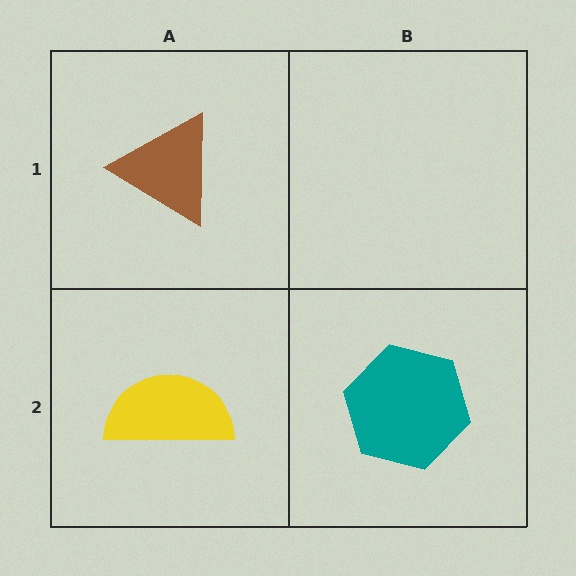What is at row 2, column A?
A yellow semicircle.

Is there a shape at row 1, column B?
No, that cell is empty.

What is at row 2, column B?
A teal hexagon.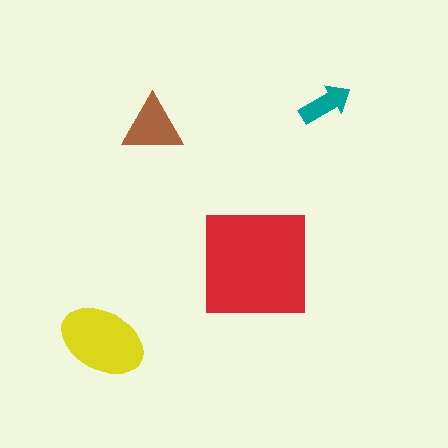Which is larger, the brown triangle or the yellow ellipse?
The yellow ellipse.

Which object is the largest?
The red square.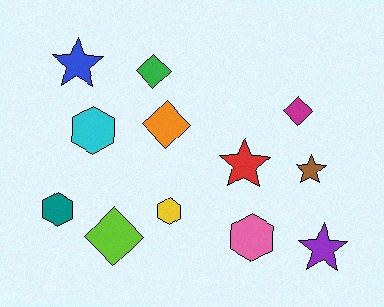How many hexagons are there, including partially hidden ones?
There are 4 hexagons.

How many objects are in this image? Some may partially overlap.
There are 12 objects.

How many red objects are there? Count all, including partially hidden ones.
There is 1 red object.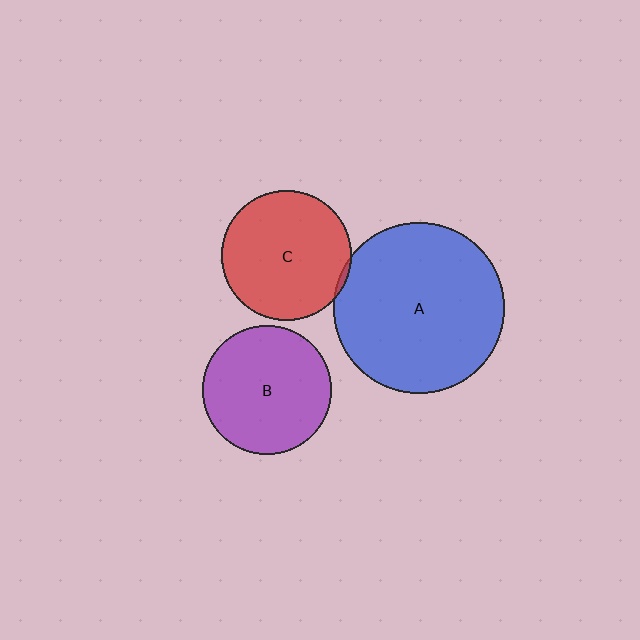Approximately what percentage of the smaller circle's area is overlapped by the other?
Approximately 5%.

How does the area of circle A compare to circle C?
Approximately 1.7 times.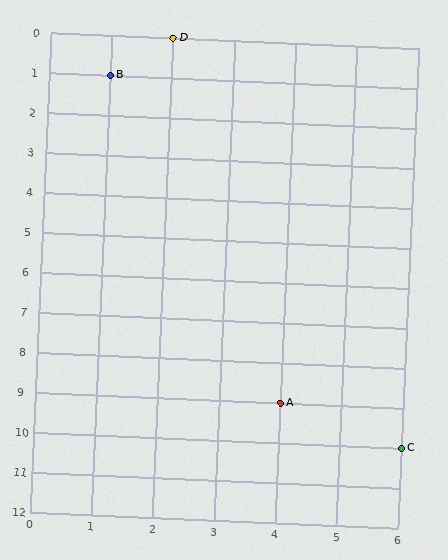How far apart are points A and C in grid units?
Points A and C are 2 columns and 1 row apart (about 2.2 grid units diagonally).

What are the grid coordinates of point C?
Point C is at grid coordinates (6, 10).